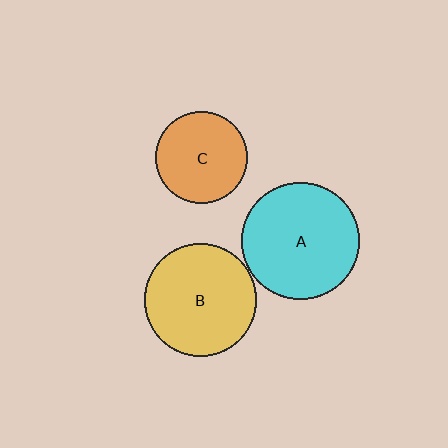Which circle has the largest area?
Circle A (cyan).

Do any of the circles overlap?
No, none of the circles overlap.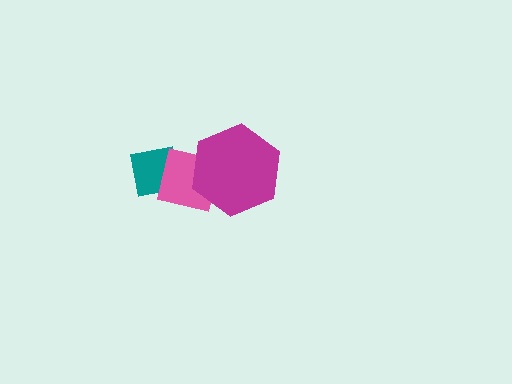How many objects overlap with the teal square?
1 object overlaps with the teal square.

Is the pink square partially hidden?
Yes, it is partially covered by another shape.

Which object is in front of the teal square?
The pink square is in front of the teal square.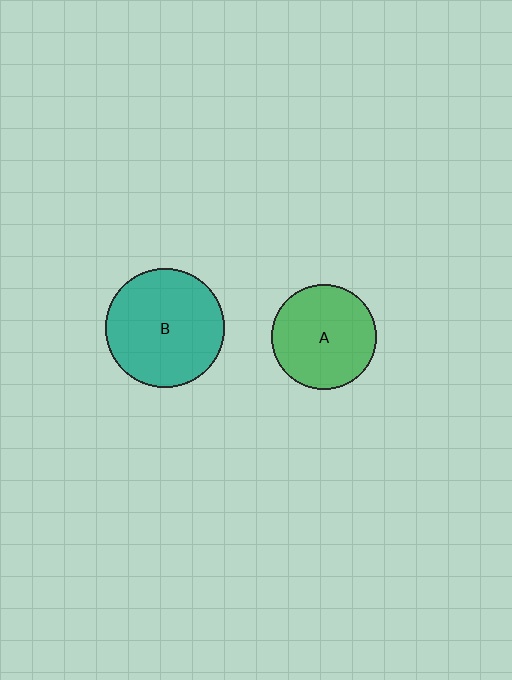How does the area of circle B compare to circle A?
Approximately 1.3 times.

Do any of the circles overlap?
No, none of the circles overlap.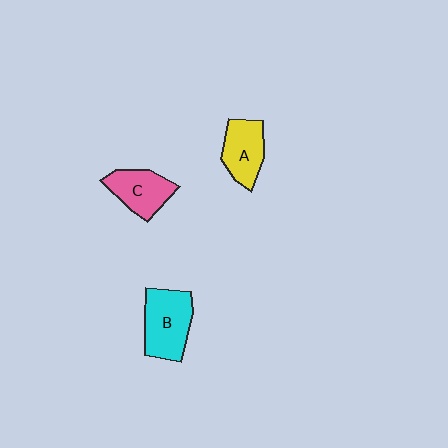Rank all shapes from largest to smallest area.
From largest to smallest: B (cyan), C (pink), A (yellow).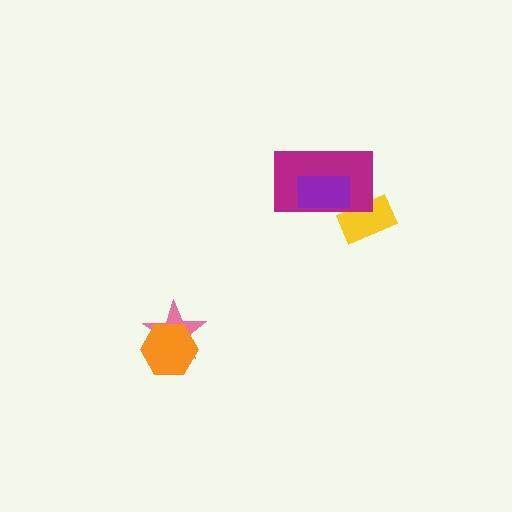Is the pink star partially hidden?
Yes, it is partially covered by another shape.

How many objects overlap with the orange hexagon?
1 object overlaps with the orange hexagon.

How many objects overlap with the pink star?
1 object overlaps with the pink star.